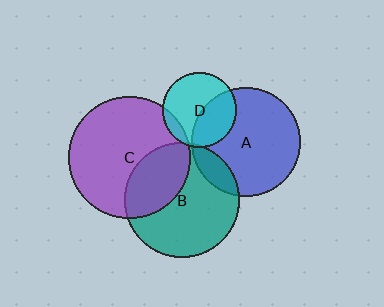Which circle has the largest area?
Circle C (purple).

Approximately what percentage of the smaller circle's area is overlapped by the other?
Approximately 5%.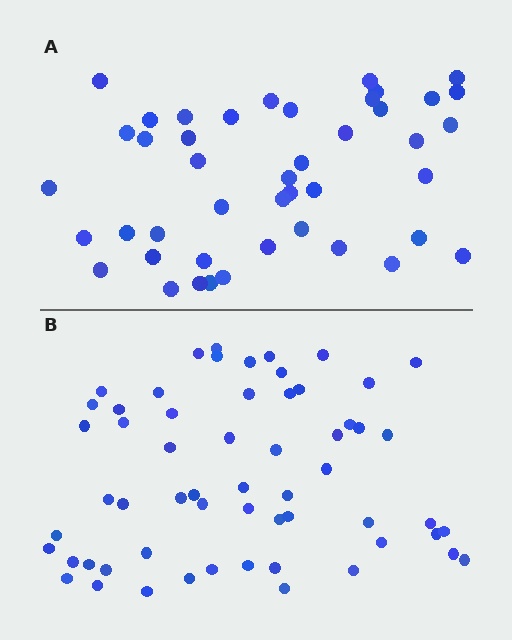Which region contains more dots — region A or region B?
Region B (the bottom region) has more dots.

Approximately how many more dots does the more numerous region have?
Region B has approximately 15 more dots than region A.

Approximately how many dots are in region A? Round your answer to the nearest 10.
About 40 dots. (The exact count is 44, which rounds to 40.)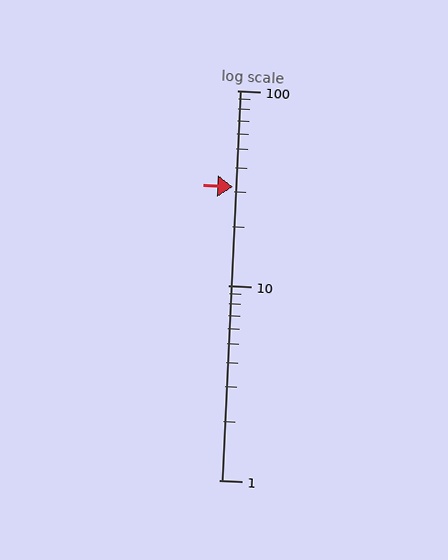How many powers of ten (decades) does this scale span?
The scale spans 2 decades, from 1 to 100.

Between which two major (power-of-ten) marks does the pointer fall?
The pointer is between 10 and 100.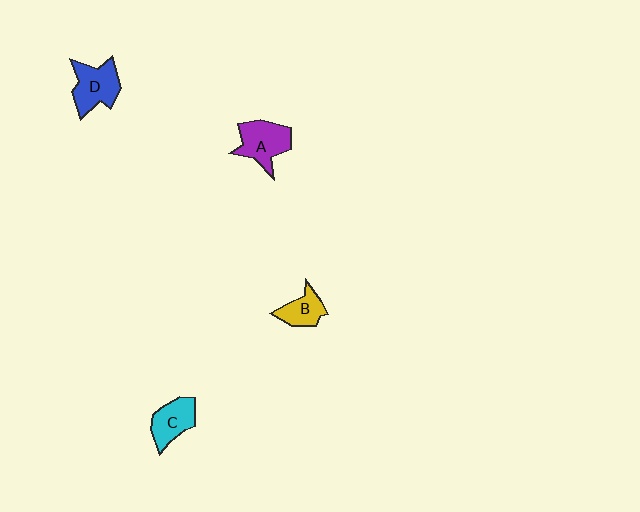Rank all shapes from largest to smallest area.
From largest to smallest: A (purple), D (blue), C (cyan), B (yellow).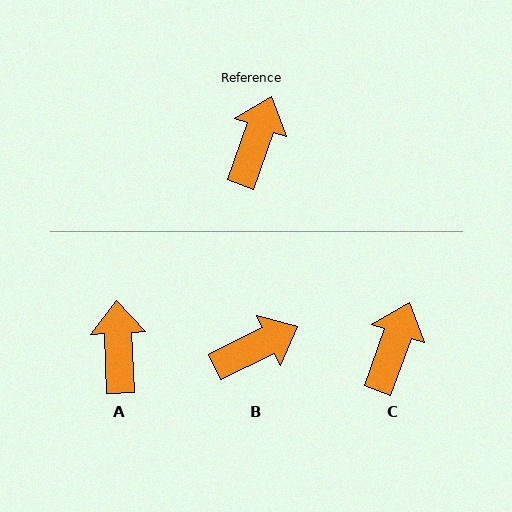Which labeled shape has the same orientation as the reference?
C.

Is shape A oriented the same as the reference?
No, it is off by about 22 degrees.